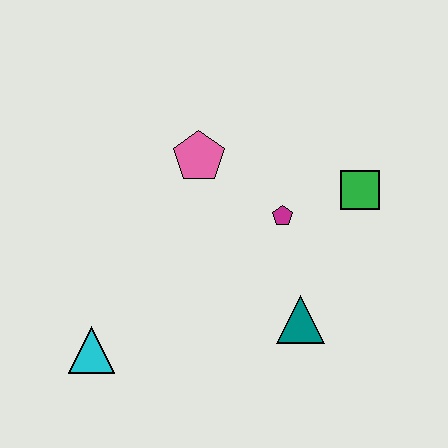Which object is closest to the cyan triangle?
The teal triangle is closest to the cyan triangle.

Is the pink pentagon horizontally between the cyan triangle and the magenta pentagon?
Yes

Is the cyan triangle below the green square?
Yes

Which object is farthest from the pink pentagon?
The cyan triangle is farthest from the pink pentagon.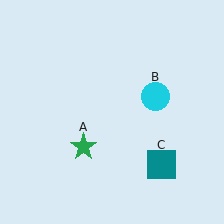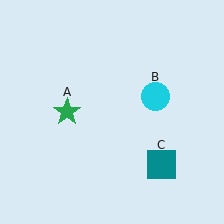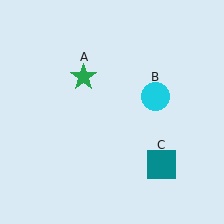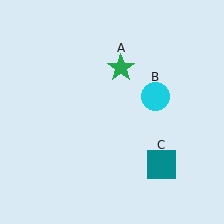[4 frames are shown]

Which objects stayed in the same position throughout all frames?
Cyan circle (object B) and teal square (object C) remained stationary.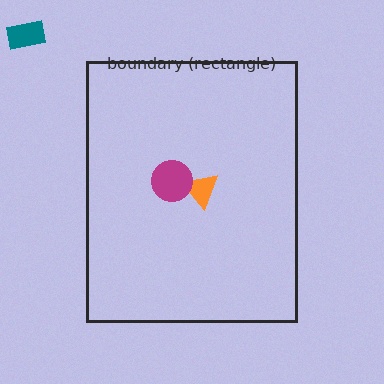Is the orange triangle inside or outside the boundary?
Inside.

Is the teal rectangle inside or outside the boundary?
Outside.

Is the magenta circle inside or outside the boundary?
Inside.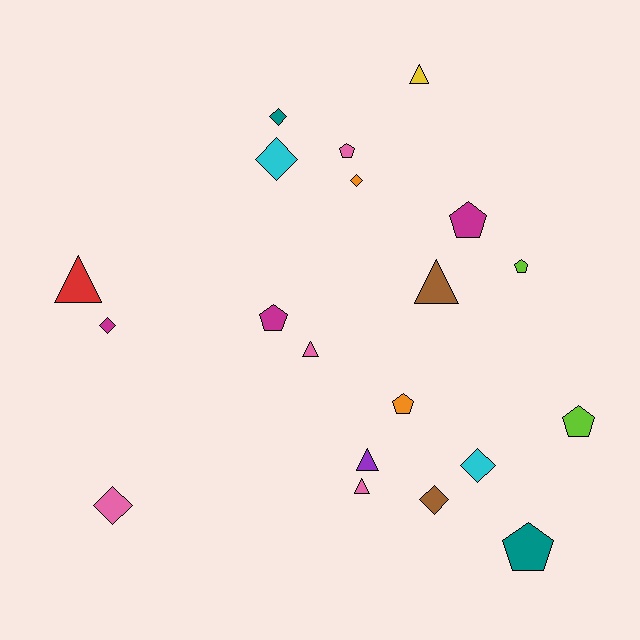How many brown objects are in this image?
There are 2 brown objects.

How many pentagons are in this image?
There are 7 pentagons.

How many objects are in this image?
There are 20 objects.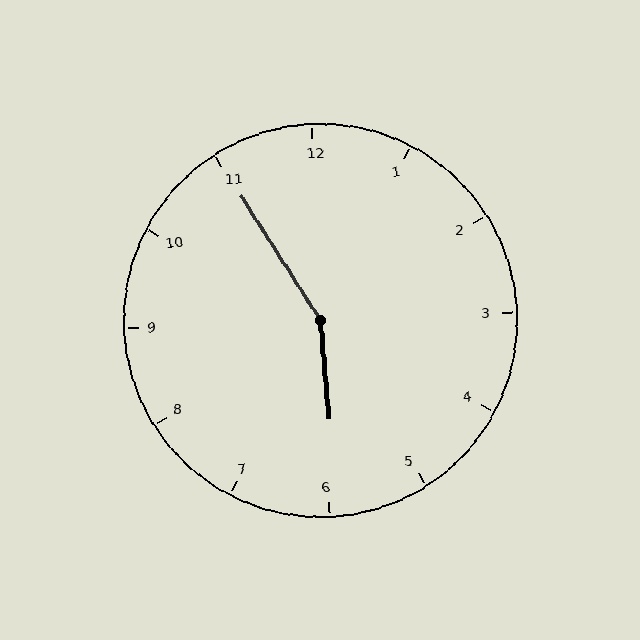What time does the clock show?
5:55.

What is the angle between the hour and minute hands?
Approximately 152 degrees.